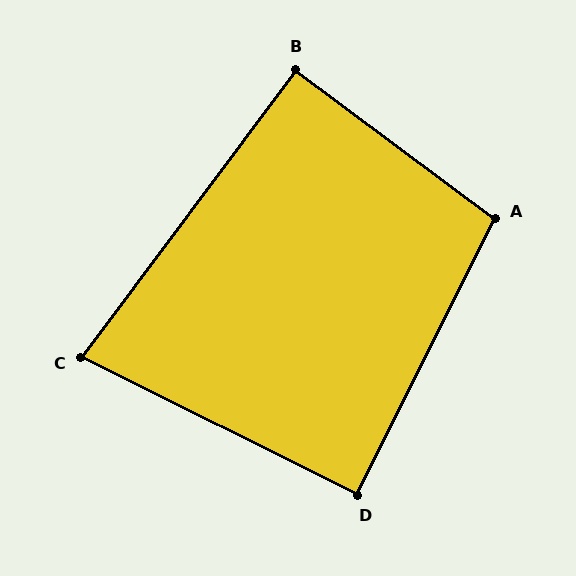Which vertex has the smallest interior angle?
C, at approximately 80 degrees.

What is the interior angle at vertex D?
Approximately 90 degrees (approximately right).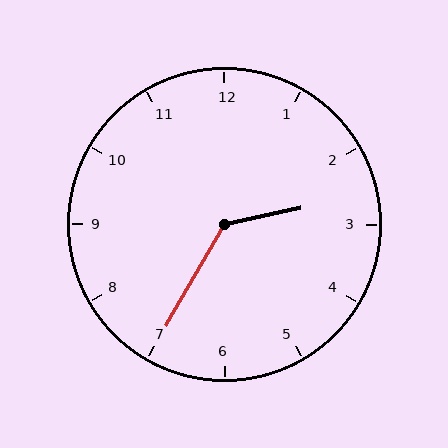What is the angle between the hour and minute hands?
Approximately 132 degrees.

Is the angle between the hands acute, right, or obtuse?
It is obtuse.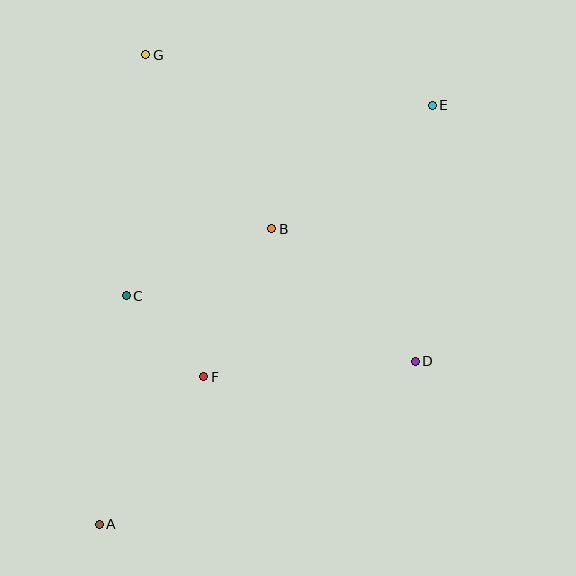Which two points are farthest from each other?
Points A and E are farthest from each other.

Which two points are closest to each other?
Points C and F are closest to each other.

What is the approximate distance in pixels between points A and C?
The distance between A and C is approximately 230 pixels.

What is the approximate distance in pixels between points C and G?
The distance between C and G is approximately 242 pixels.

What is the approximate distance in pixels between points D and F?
The distance between D and F is approximately 212 pixels.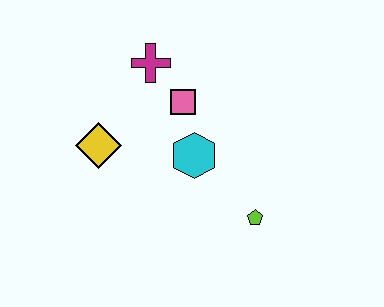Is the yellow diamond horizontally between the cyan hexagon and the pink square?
No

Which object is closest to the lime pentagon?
The cyan hexagon is closest to the lime pentagon.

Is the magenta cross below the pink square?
No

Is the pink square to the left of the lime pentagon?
Yes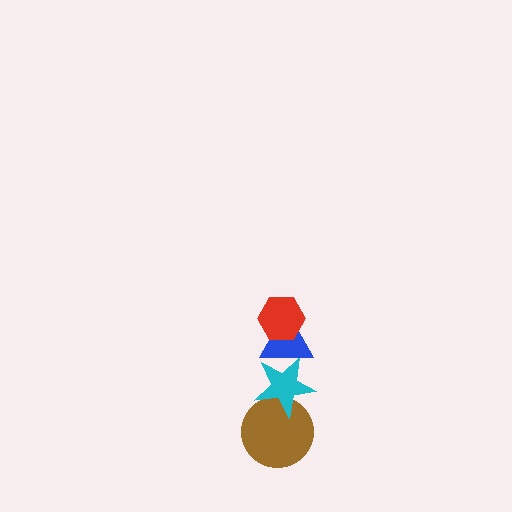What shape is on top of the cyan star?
The blue triangle is on top of the cyan star.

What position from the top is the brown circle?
The brown circle is 4th from the top.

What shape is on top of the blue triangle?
The red hexagon is on top of the blue triangle.